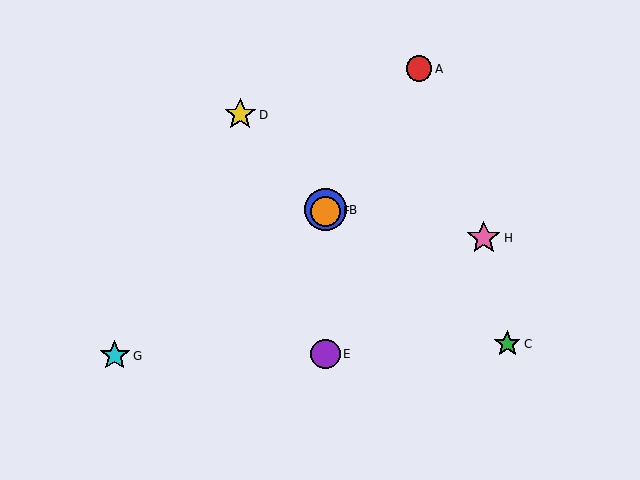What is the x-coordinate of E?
Object E is at x≈326.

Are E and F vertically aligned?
Yes, both are at x≈326.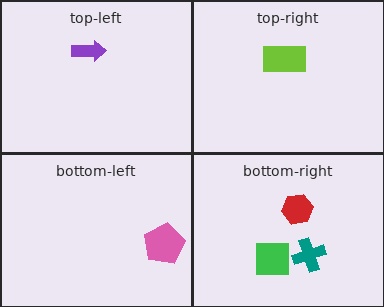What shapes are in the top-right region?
The lime rectangle.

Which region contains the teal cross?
The bottom-right region.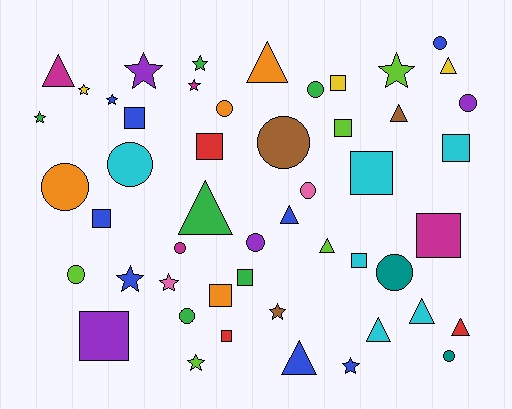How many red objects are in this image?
There are 3 red objects.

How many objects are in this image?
There are 50 objects.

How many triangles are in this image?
There are 11 triangles.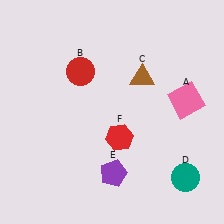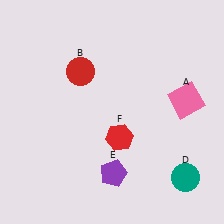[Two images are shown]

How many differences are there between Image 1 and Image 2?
There is 1 difference between the two images.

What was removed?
The brown triangle (C) was removed in Image 2.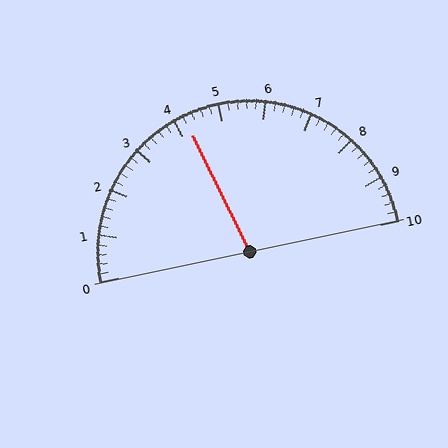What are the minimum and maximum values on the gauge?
The gauge ranges from 0 to 10.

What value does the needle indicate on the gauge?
The needle indicates approximately 4.2.